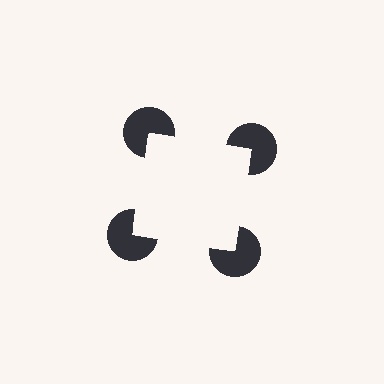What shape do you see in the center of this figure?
An illusory square — its edges are inferred from the aligned wedge cuts in the pac-man discs, not physically drawn.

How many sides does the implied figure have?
4 sides.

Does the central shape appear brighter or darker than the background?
It typically appears slightly brighter than the background, even though no actual brightness change is drawn.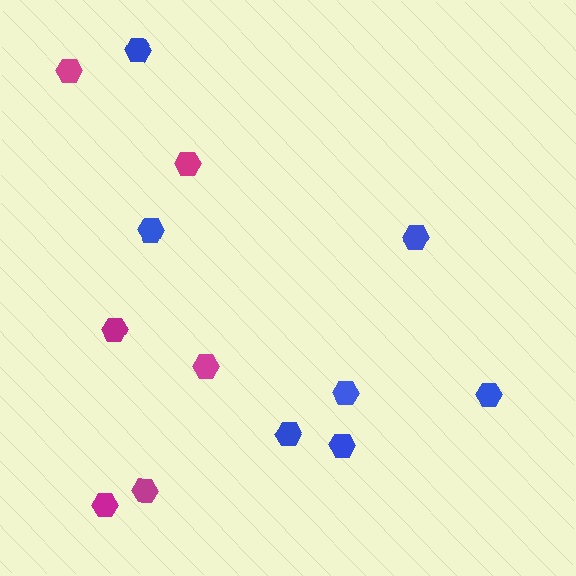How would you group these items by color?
There are 2 groups: one group of blue hexagons (7) and one group of magenta hexagons (6).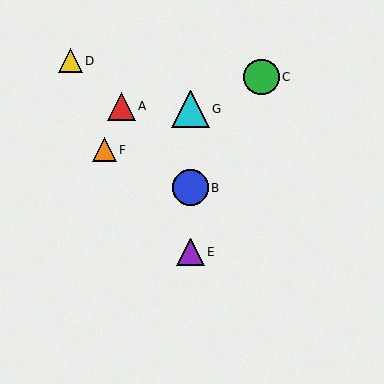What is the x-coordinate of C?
Object C is at x≈262.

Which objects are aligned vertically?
Objects B, E, G are aligned vertically.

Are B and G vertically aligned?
Yes, both are at x≈190.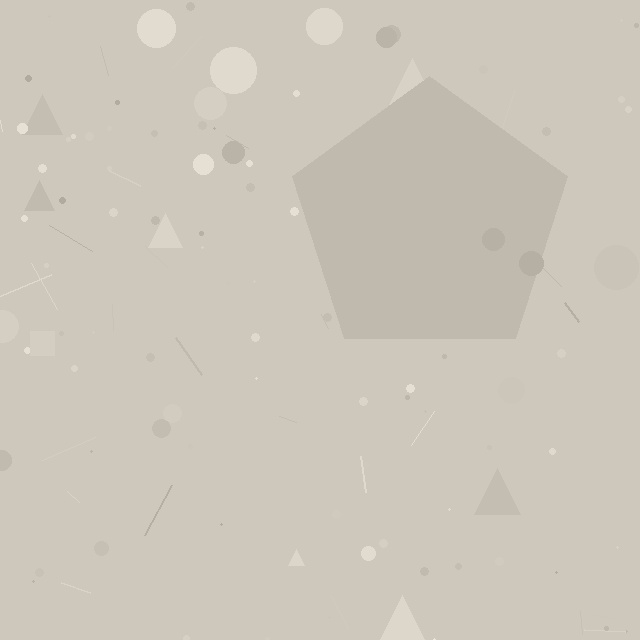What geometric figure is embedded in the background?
A pentagon is embedded in the background.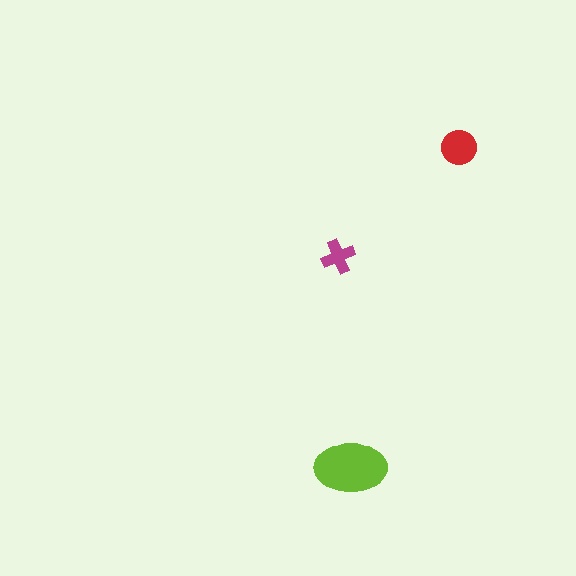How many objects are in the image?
There are 3 objects in the image.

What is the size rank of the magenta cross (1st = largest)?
3rd.